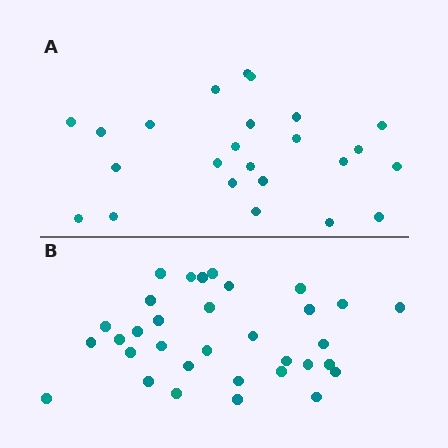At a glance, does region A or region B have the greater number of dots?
Region B (the bottom region) has more dots.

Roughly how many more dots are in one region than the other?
Region B has roughly 8 or so more dots than region A.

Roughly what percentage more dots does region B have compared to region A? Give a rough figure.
About 40% more.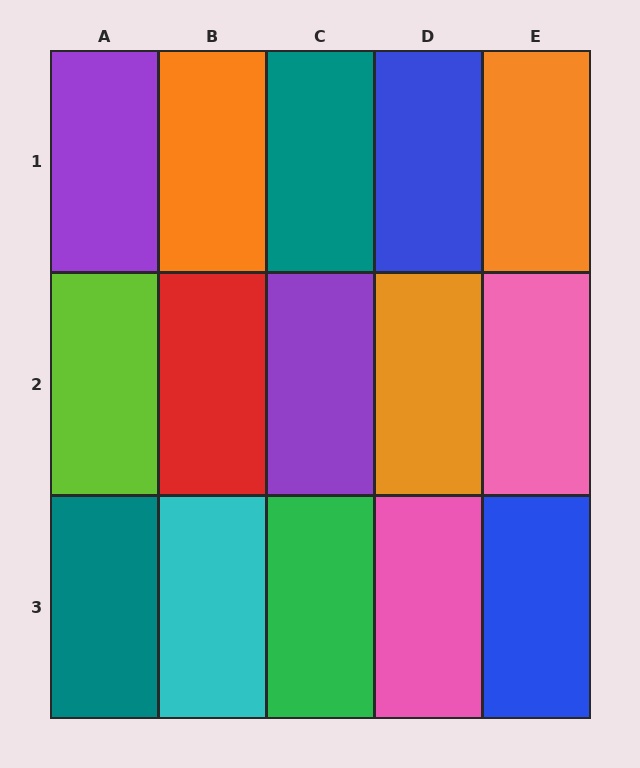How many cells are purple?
2 cells are purple.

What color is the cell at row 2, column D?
Orange.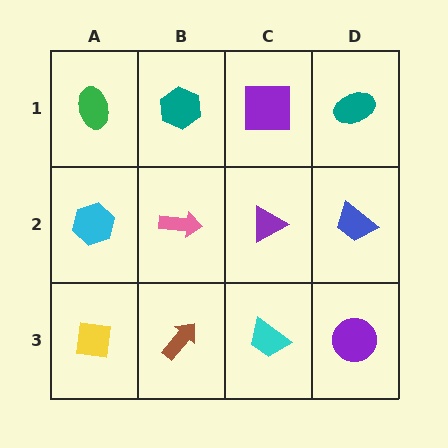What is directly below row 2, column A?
A yellow square.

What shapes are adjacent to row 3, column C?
A purple triangle (row 2, column C), a brown arrow (row 3, column B), a purple circle (row 3, column D).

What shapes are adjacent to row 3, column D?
A blue trapezoid (row 2, column D), a cyan trapezoid (row 3, column C).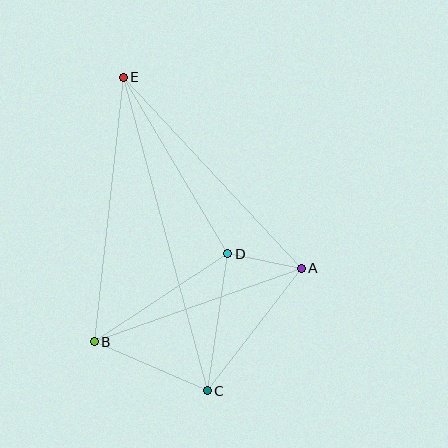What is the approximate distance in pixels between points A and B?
The distance between A and B is approximately 220 pixels.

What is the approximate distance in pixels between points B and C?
The distance between B and C is approximately 123 pixels.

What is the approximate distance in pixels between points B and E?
The distance between B and E is approximately 266 pixels.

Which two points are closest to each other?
Points A and D are closest to each other.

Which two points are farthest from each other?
Points C and E are farthest from each other.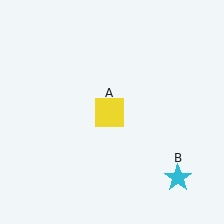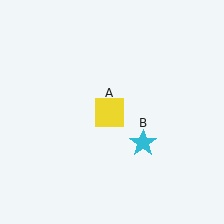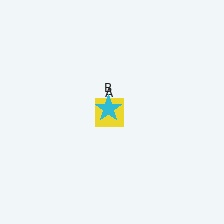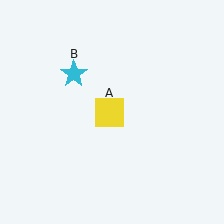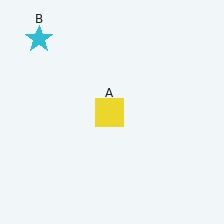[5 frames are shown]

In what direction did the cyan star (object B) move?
The cyan star (object B) moved up and to the left.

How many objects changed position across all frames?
1 object changed position: cyan star (object B).